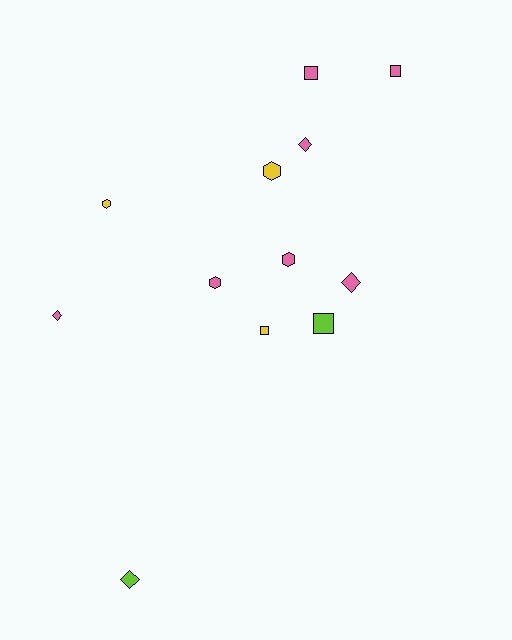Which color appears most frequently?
Pink, with 7 objects.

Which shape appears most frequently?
Diamond, with 4 objects.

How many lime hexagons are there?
There are no lime hexagons.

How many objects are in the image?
There are 12 objects.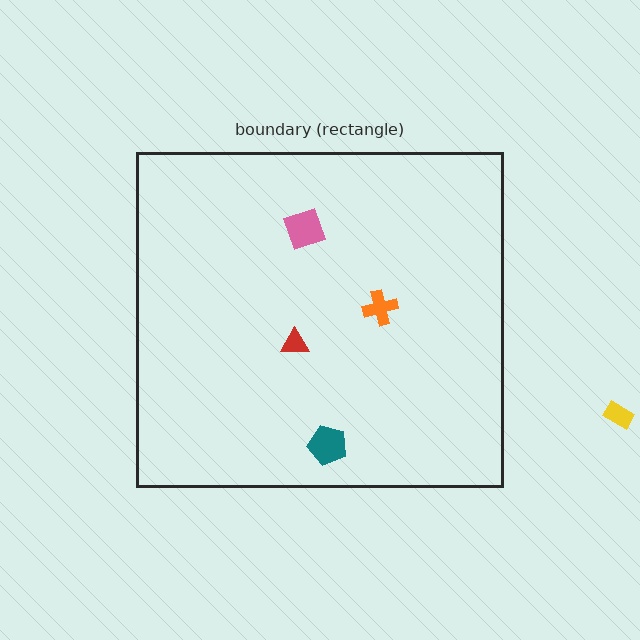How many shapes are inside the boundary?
4 inside, 1 outside.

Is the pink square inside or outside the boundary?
Inside.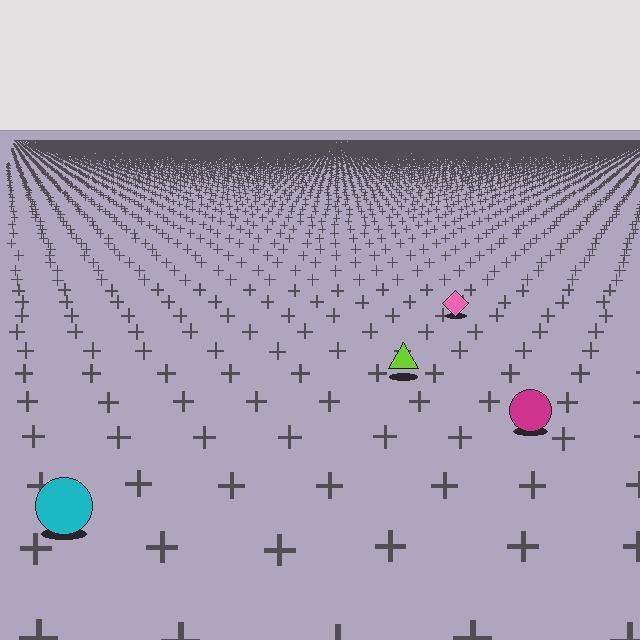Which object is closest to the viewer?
The cyan circle is closest. The texture marks near it are larger and more spread out.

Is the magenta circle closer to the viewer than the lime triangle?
Yes. The magenta circle is closer — you can tell from the texture gradient: the ground texture is coarser near it.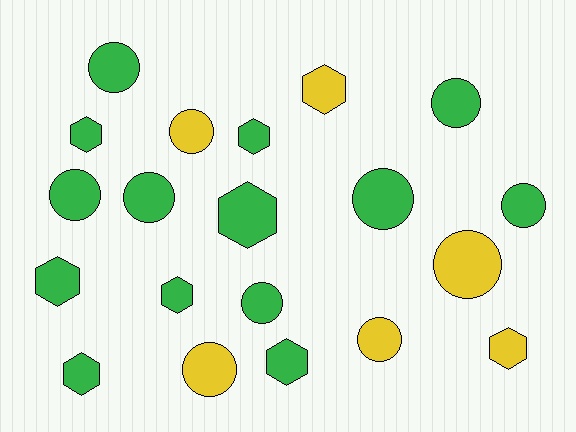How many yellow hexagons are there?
There are 2 yellow hexagons.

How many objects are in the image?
There are 20 objects.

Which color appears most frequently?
Green, with 14 objects.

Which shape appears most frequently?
Circle, with 11 objects.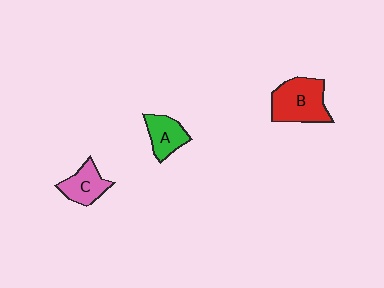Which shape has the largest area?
Shape B (red).